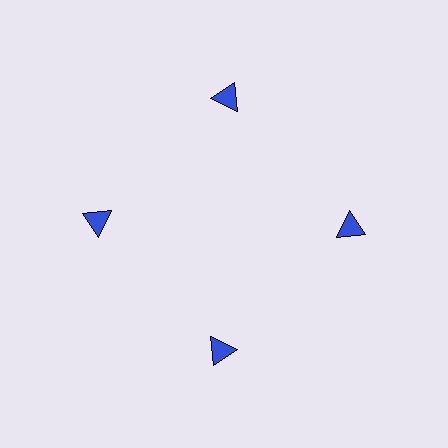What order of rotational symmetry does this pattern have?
This pattern has 4-fold rotational symmetry.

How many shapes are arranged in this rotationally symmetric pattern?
There are 4 shapes, arranged in 4 groups of 1.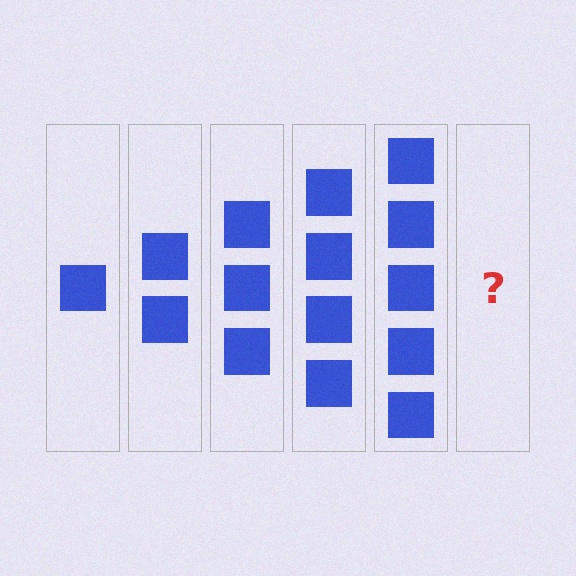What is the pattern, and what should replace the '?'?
The pattern is that each step adds one more square. The '?' should be 6 squares.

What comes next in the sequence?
The next element should be 6 squares.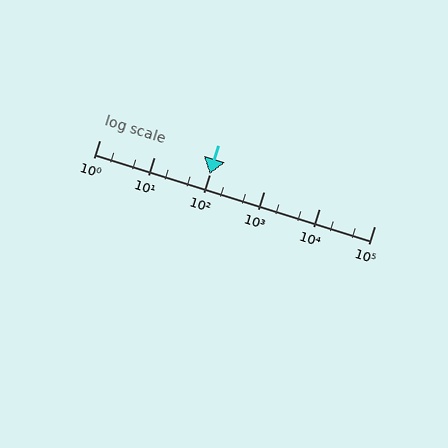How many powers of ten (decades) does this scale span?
The scale spans 5 decades, from 1 to 100000.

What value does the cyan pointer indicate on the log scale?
The pointer indicates approximately 100.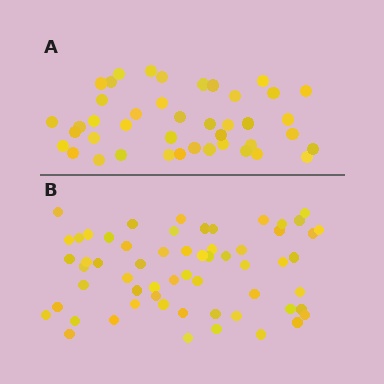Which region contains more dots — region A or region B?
Region B (the bottom region) has more dots.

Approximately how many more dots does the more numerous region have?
Region B has approximately 20 more dots than region A.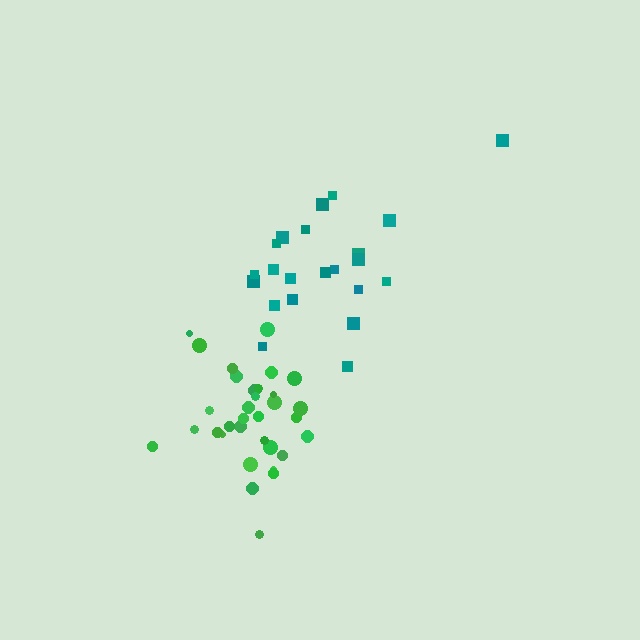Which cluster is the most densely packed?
Green.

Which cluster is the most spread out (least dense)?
Teal.